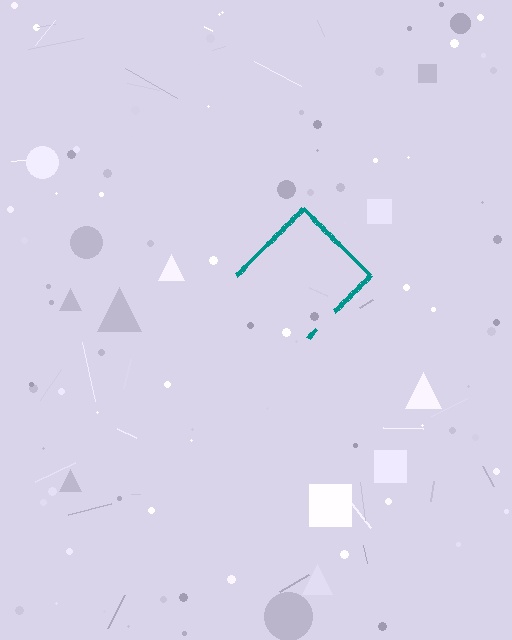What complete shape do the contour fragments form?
The contour fragments form a diamond.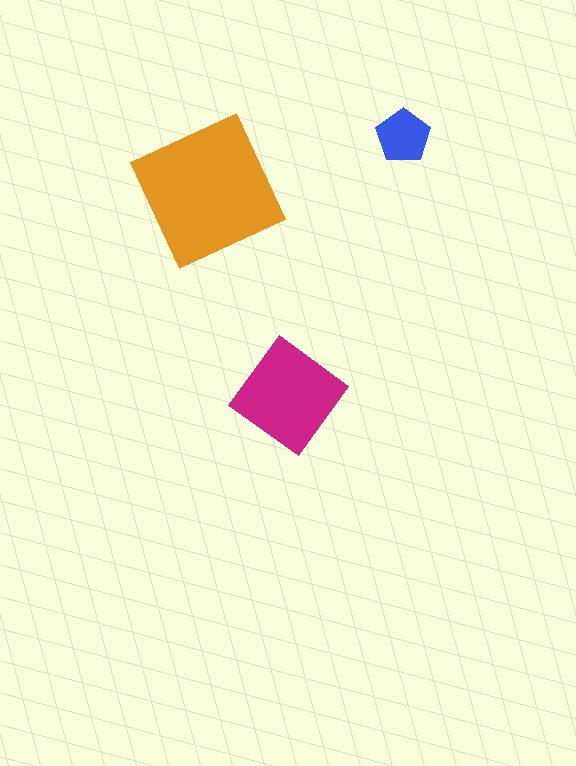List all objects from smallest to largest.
The blue pentagon, the magenta diamond, the orange square.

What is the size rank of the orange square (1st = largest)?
1st.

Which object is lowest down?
The magenta diamond is bottommost.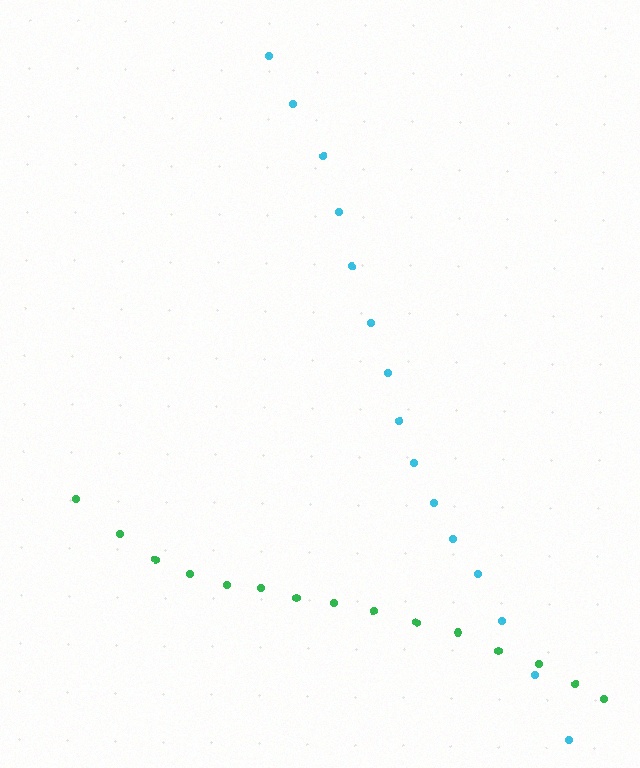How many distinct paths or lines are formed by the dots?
There are 2 distinct paths.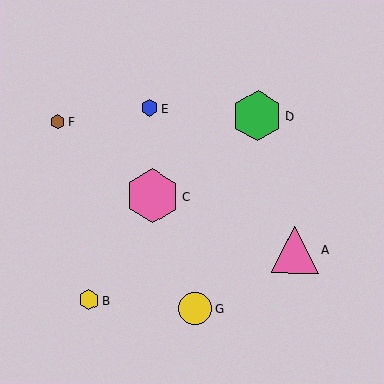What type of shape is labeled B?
Shape B is a yellow hexagon.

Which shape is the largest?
The pink hexagon (labeled C) is the largest.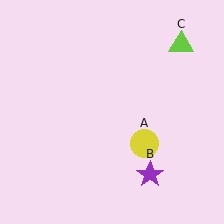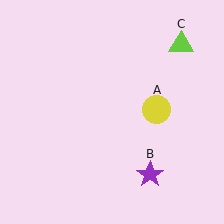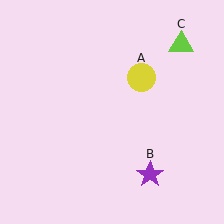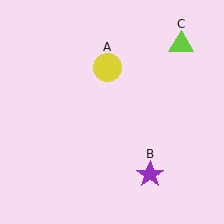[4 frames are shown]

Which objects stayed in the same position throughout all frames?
Purple star (object B) and lime triangle (object C) remained stationary.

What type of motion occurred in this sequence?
The yellow circle (object A) rotated counterclockwise around the center of the scene.